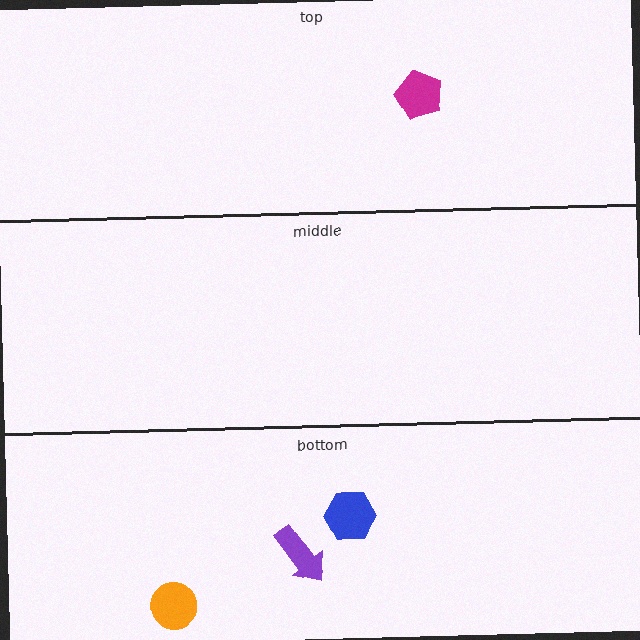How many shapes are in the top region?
1.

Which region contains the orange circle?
The bottom region.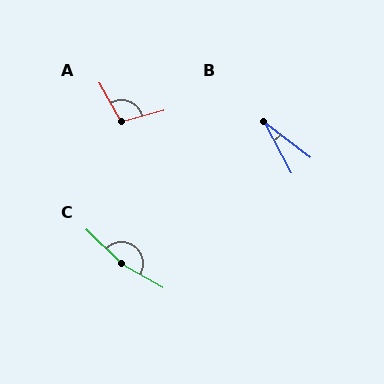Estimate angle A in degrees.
Approximately 104 degrees.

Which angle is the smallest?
B, at approximately 24 degrees.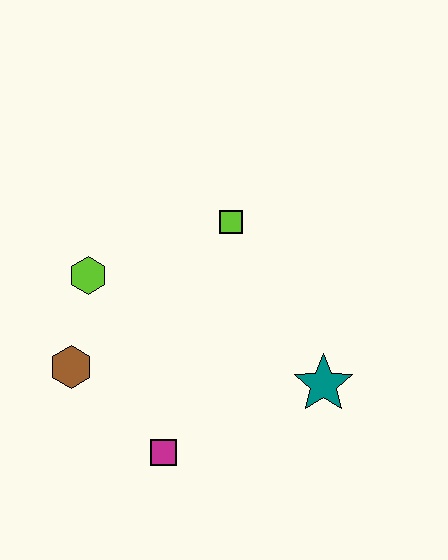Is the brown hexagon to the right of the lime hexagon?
No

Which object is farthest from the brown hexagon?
The teal star is farthest from the brown hexagon.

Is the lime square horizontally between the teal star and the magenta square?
Yes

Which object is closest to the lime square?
The lime hexagon is closest to the lime square.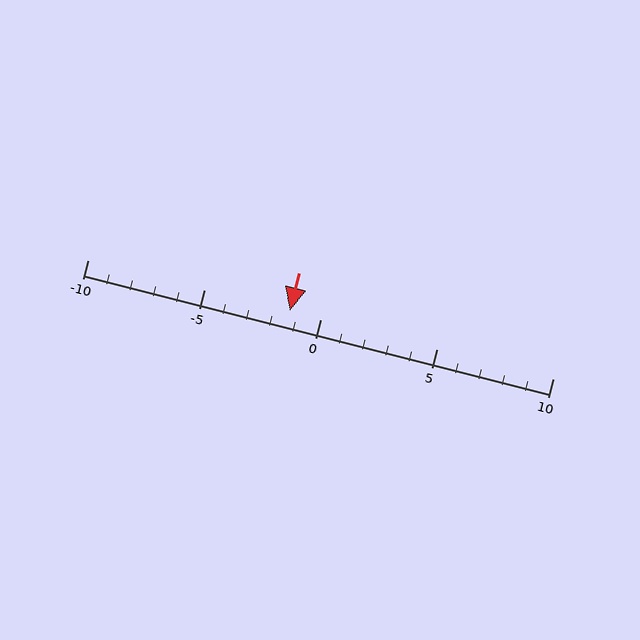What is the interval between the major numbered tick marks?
The major tick marks are spaced 5 units apart.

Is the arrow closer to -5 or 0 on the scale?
The arrow is closer to 0.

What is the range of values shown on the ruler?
The ruler shows values from -10 to 10.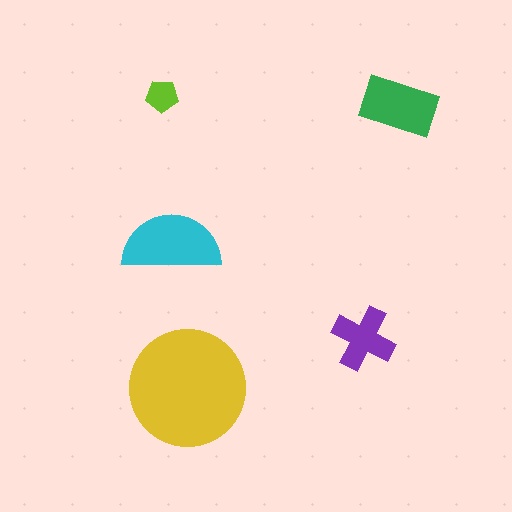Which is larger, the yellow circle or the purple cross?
The yellow circle.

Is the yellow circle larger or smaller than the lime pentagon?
Larger.